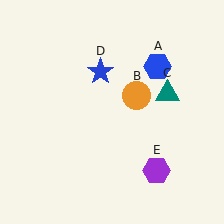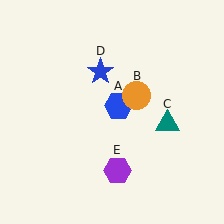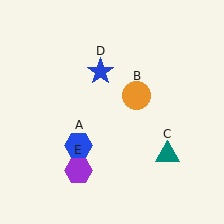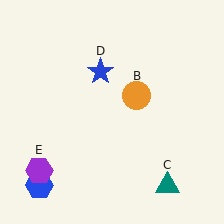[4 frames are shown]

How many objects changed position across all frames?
3 objects changed position: blue hexagon (object A), teal triangle (object C), purple hexagon (object E).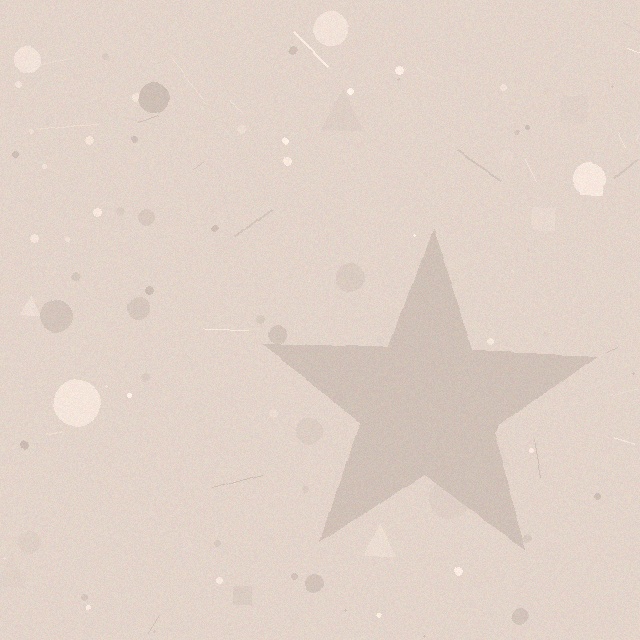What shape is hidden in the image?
A star is hidden in the image.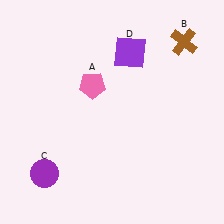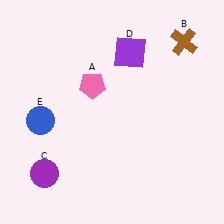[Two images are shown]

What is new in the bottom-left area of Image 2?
A blue circle (E) was added in the bottom-left area of Image 2.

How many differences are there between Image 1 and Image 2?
There is 1 difference between the two images.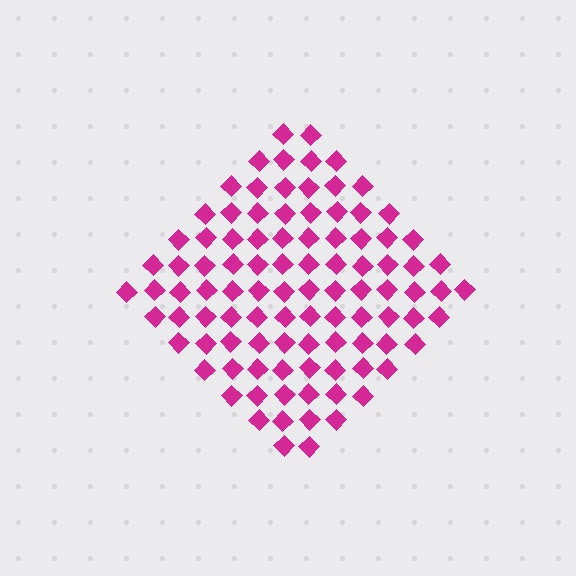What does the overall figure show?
The overall figure shows a diamond.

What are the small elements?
The small elements are diamonds.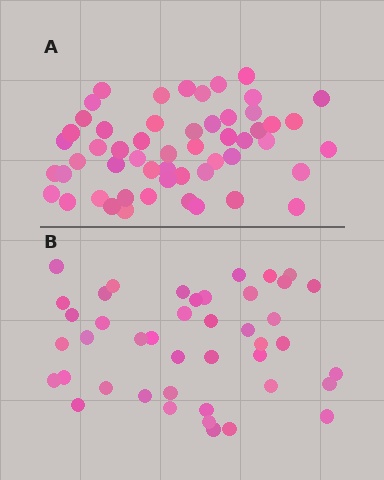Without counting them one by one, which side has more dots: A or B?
Region A (the top region) has more dots.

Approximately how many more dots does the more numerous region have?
Region A has roughly 12 or so more dots than region B.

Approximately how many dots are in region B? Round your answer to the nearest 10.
About 40 dots. (The exact count is 43, which rounds to 40.)